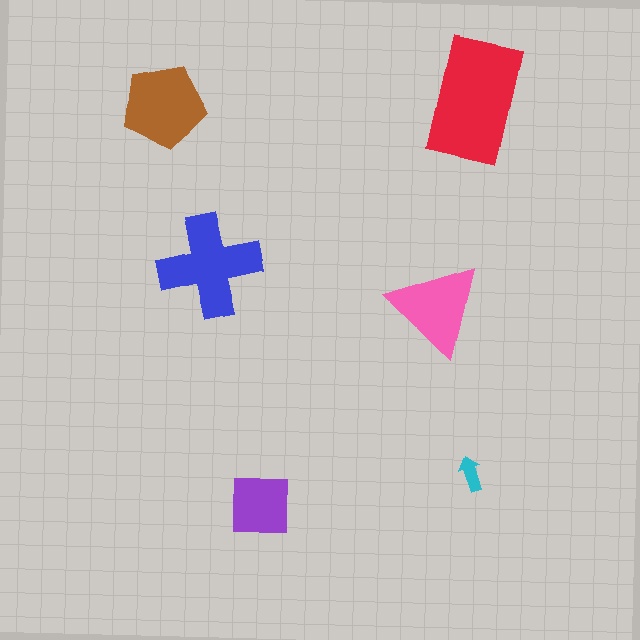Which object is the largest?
The red rectangle.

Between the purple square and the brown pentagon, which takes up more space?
The brown pentagon.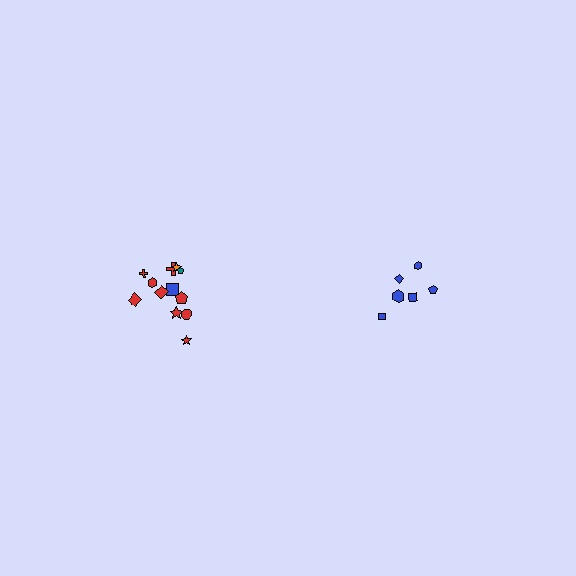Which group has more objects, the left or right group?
The left group.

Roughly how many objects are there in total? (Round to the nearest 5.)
Roughly 20 objects in total.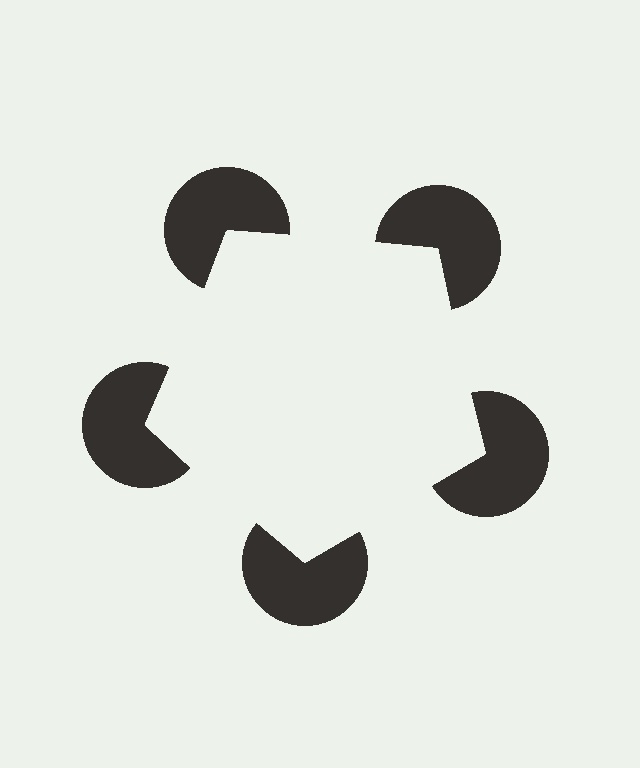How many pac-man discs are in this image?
There are 5 — one at each vertex of the illusory pentagon.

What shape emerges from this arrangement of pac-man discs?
An illusory pentagon — its edges are inferred from the aligned wedge cuts in the pac-man discs, not physically drawn.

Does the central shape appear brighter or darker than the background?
It typically appears slightly brighter than the background, even though no actual brightness change is drawn.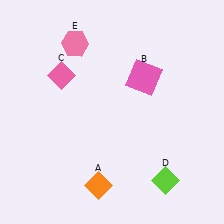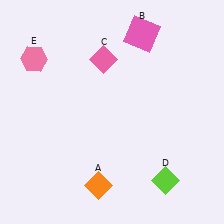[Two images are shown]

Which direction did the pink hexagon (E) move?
The pink hexagon (E) moved left.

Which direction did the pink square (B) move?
The pink square (B) moved up.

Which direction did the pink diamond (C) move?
The pink diamond (C) moved right.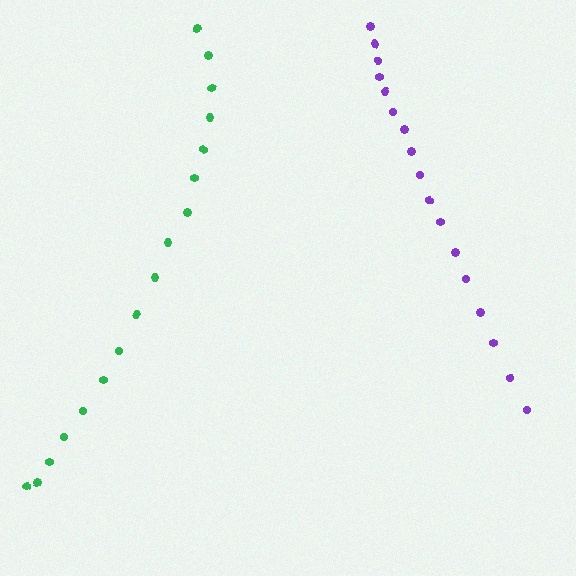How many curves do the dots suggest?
There are 2 distinct paths.